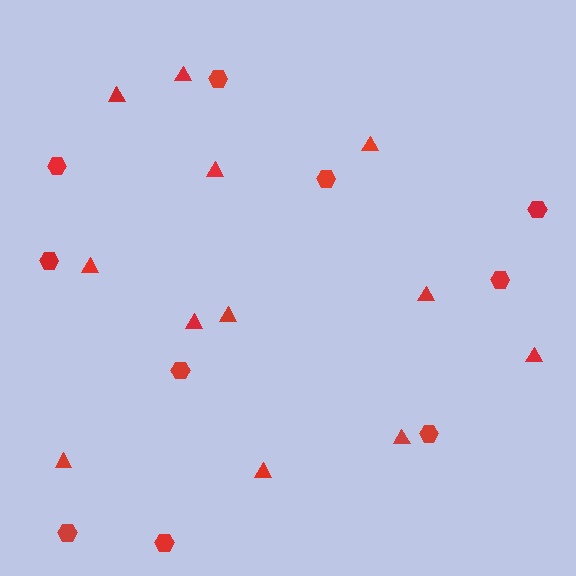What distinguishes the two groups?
There are 2 groups: one group of hexagons (10) and one group of triangles (12).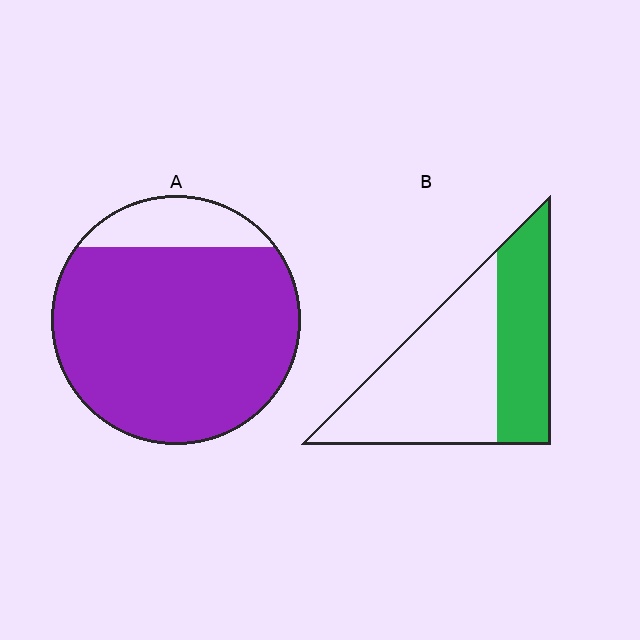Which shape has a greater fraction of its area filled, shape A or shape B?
Shape A.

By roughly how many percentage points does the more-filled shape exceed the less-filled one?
By roughly 45 percentage points (A over B).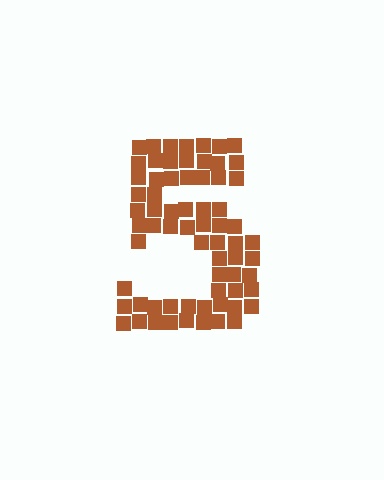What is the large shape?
The large shape is the digit 5.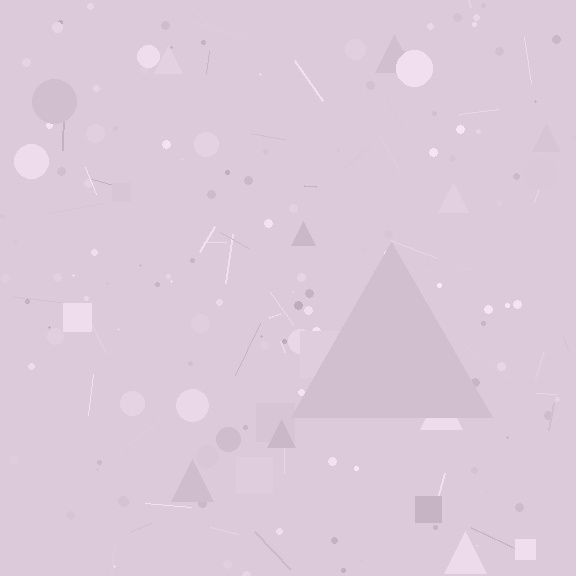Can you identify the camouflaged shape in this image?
The camouflaged shape is a triangle.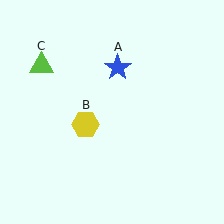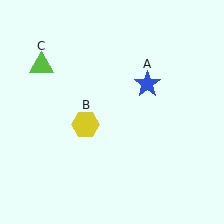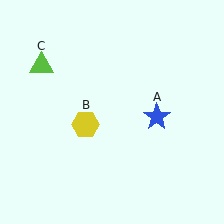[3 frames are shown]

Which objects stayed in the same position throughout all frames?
Yellow hexagon (object B) and lime triangle (object C) remained stationary.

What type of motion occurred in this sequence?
The blue star (object A) rotated clockwise around the center of the scene.